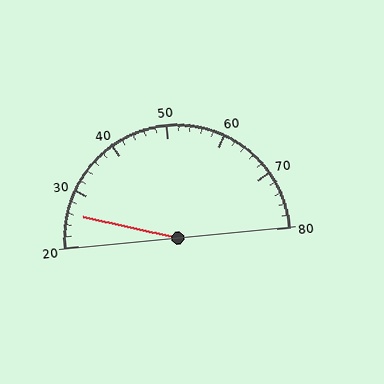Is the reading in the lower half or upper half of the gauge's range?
The reading is in the lower half of the range (20 to 80).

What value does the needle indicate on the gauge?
The needle indicates approximately 26.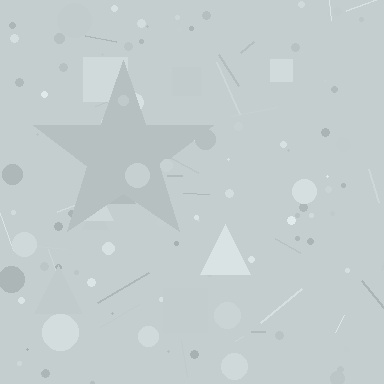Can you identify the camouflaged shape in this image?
The camouflaged shape is a star.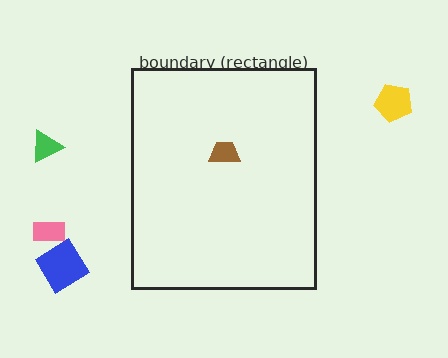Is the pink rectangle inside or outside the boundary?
Outside.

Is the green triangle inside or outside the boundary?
Outside.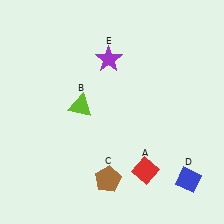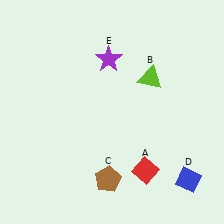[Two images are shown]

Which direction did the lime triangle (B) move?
The lime triangle (B) moved right.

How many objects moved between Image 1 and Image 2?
1 object moved between the two images.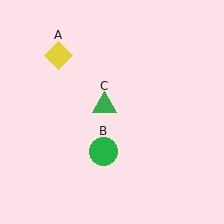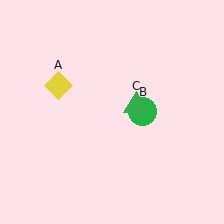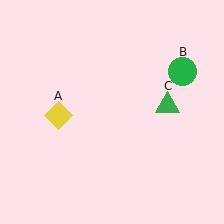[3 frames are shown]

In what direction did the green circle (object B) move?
The green circle (object B) moved up and to the right.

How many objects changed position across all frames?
3 objects changed position: yellow diamond (object A), green circle (object B), green triangle (object C).